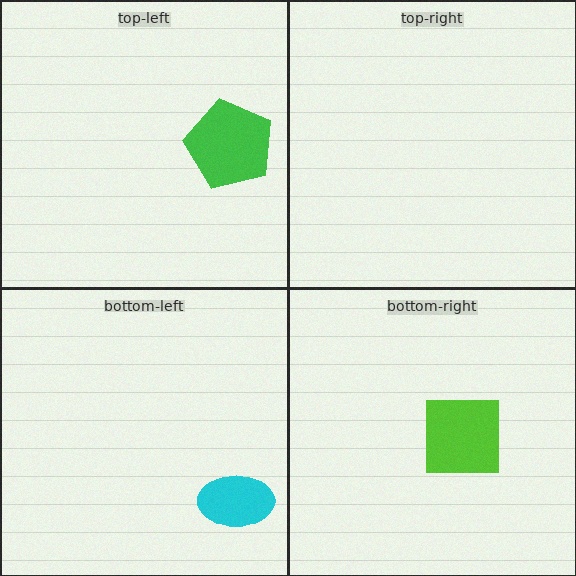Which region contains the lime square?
The bottom-right region.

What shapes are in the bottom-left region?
The cyan ellipse.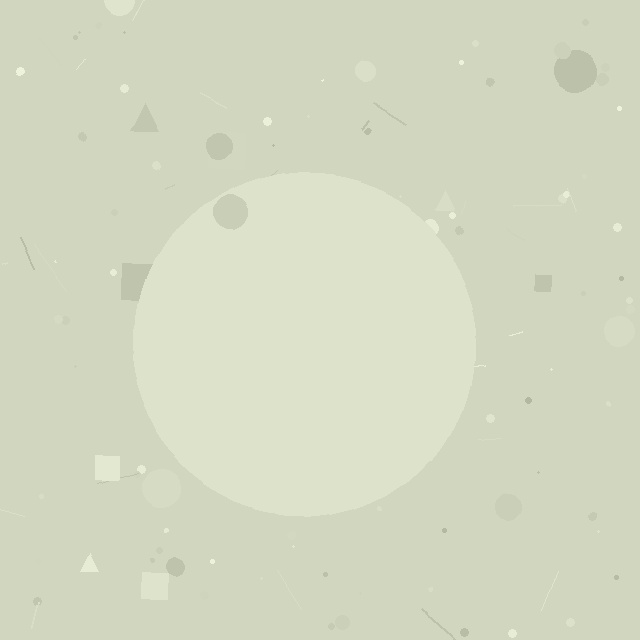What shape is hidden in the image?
A circle is hidden in the image.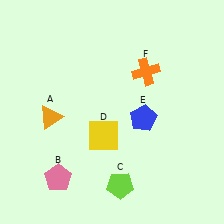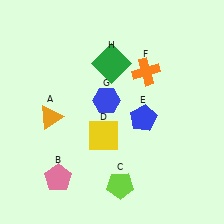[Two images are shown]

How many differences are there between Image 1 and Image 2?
There are 2 differences between the two images.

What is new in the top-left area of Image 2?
A blue hexagon (G) was added in the top-left area of Image 2.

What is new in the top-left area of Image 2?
A green square (H) was added in the top-left area of Image 2.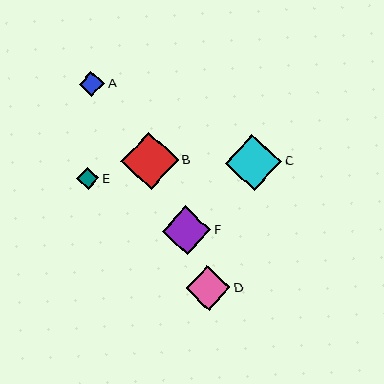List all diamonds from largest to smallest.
From largest to smallest: B, C, F, D, A, E.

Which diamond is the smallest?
Diamond E is the smallest with a size of approximately 22 pixels.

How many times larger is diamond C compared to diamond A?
Diamond C is approximately 2.2 times the size of diamond A.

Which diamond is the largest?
Diamond B is the largest with a size of approximately 57 pixels.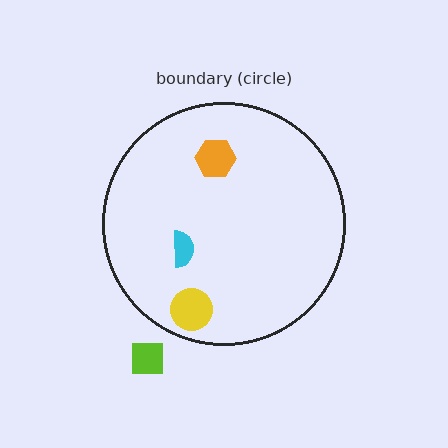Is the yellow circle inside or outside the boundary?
Inside.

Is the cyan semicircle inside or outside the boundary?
Inside.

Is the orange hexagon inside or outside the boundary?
Inside.